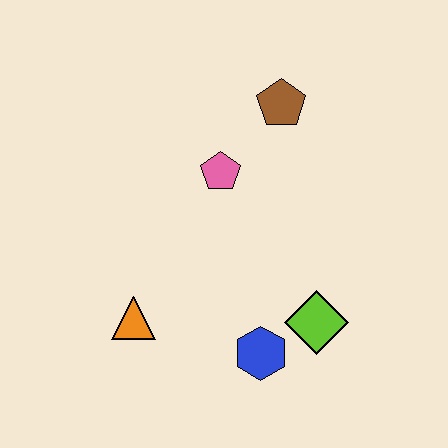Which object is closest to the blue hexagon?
The lime diamond is closest to the blue hexagon.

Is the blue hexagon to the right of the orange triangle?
Yes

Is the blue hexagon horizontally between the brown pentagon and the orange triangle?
Yes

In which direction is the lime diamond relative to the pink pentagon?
The lime diamond is below the pink pentagon.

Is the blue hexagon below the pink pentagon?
Yes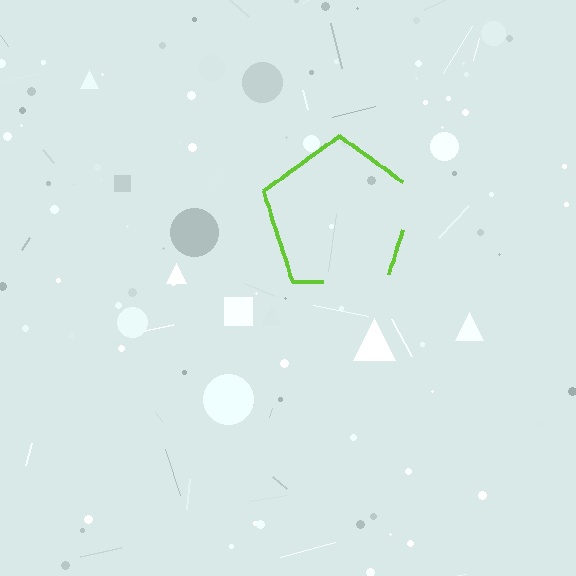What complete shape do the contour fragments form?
The contour fragments form a pentagon.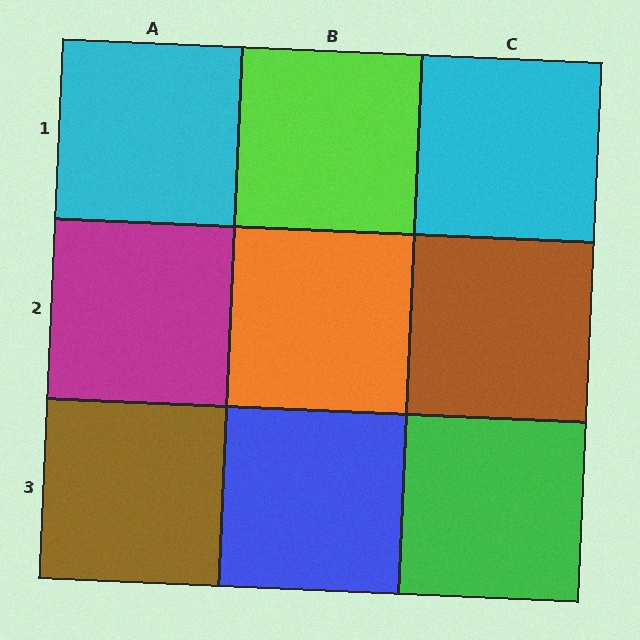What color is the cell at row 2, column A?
Magenta.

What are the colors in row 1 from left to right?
Cyan, lime, cyan.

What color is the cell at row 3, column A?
Brown.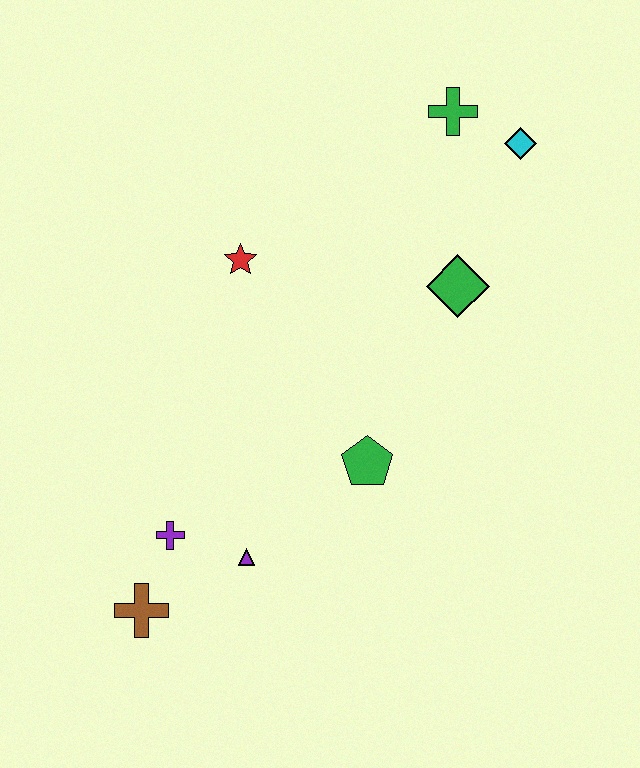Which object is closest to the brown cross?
The purple cross is closest to the brown cross.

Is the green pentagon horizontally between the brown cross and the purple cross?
No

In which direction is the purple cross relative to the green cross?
The purple cross is below the green cross.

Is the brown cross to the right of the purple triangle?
No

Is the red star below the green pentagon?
No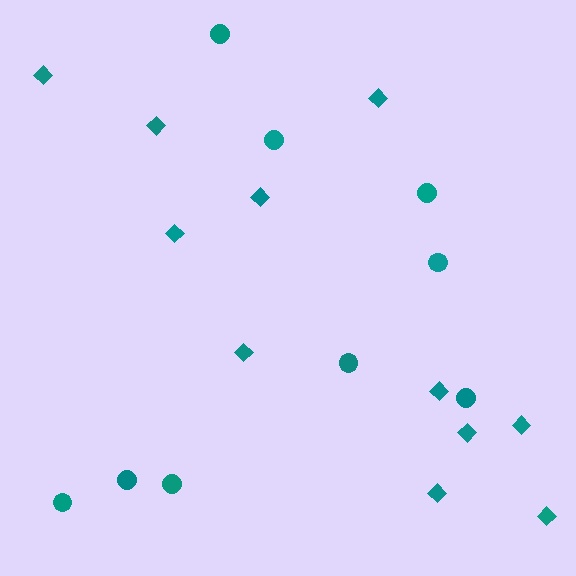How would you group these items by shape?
There are 2 groups: one group of circles (9) and one group of diamonds (11).